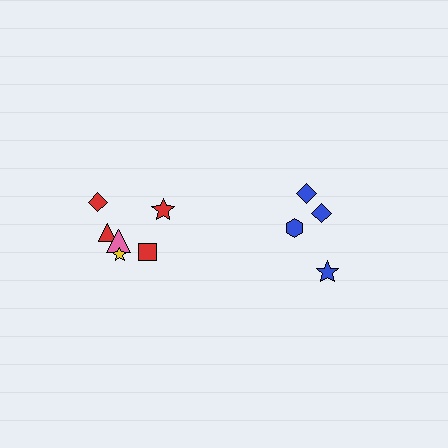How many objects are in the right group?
There are 4 objects.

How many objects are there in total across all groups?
There are 10 objects.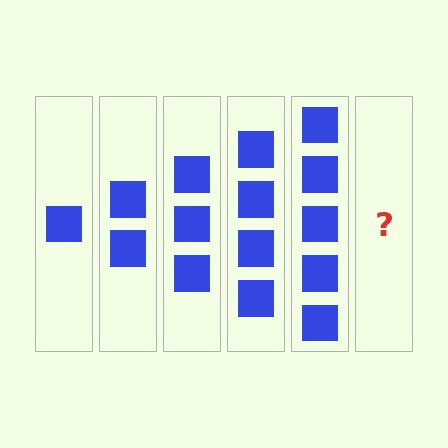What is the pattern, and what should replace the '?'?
The pattern is that each step adds one more square. The '?' should be 6 squares.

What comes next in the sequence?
The next element should be 6 squares.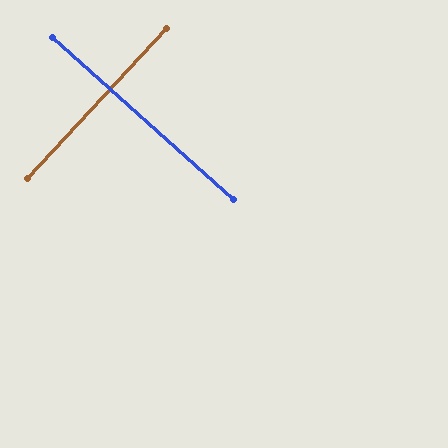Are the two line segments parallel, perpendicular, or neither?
Perpendicular — they meet at approximately 89°.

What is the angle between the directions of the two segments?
Approximately 89 degrees.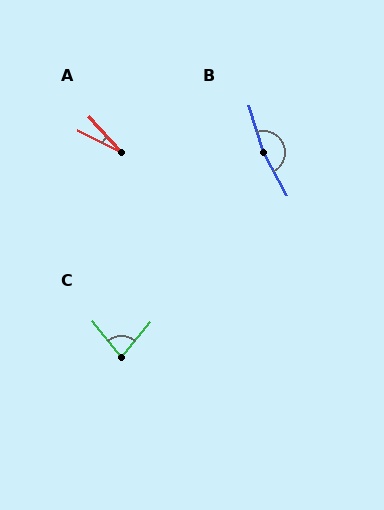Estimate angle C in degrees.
Approximately 78 degrees.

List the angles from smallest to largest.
A (21°), C (78°), B (168°).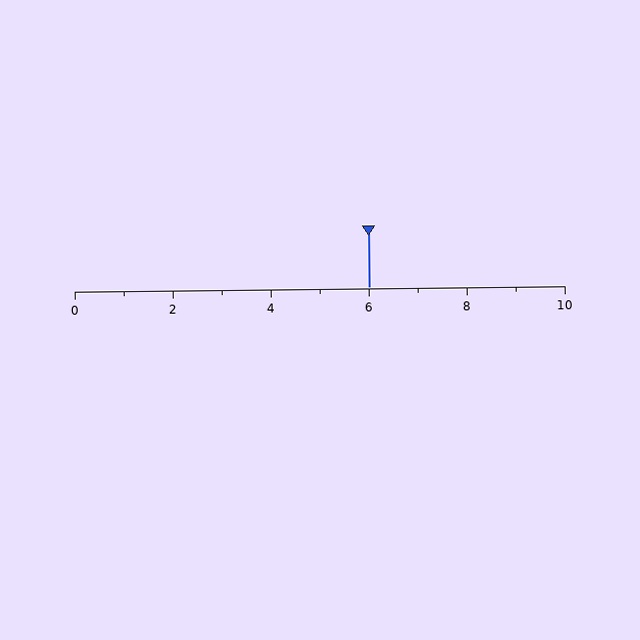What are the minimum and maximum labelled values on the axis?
The axis runs from 0 to 10.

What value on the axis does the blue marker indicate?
The marker indicates approximately 6.